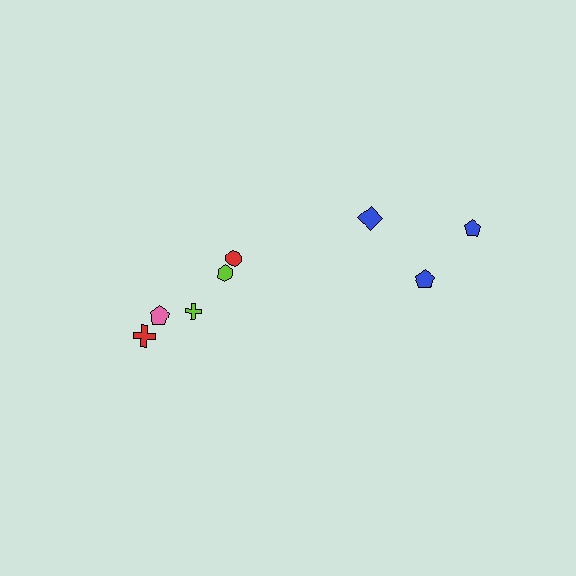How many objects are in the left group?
There are 5 objects.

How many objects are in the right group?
There are 3 objects.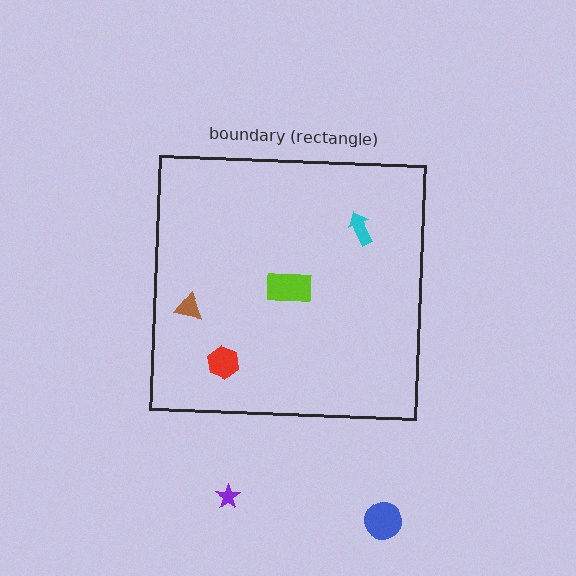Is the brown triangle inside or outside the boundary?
Inside.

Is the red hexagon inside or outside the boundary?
Inside.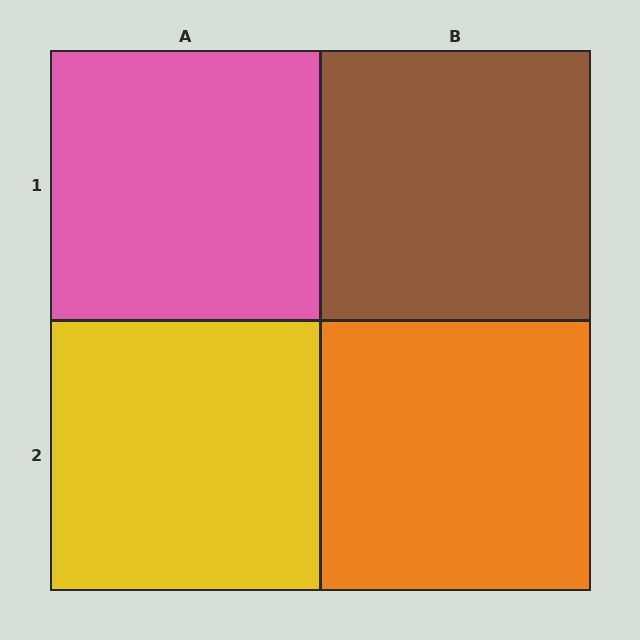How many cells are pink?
1 cell is pink.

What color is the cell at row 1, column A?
Pink.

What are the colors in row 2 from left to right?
Yellow, orange.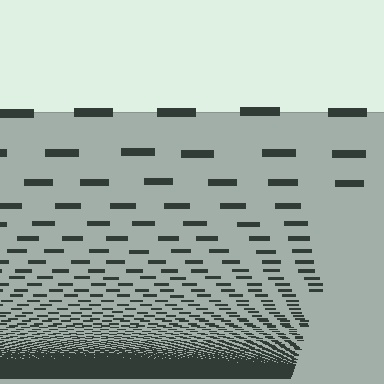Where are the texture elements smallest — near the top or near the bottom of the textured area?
Near the bottom.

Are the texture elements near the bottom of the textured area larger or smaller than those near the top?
Smaller. The gradient is inverted — elements near the bottom are smaller and denser.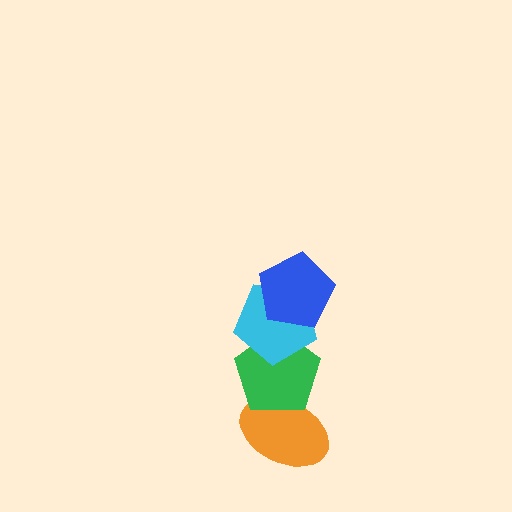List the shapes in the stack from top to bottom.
From top to bottom: the blue pentagon, the cyan pentagon, the green pentagon, the orange ellipse.